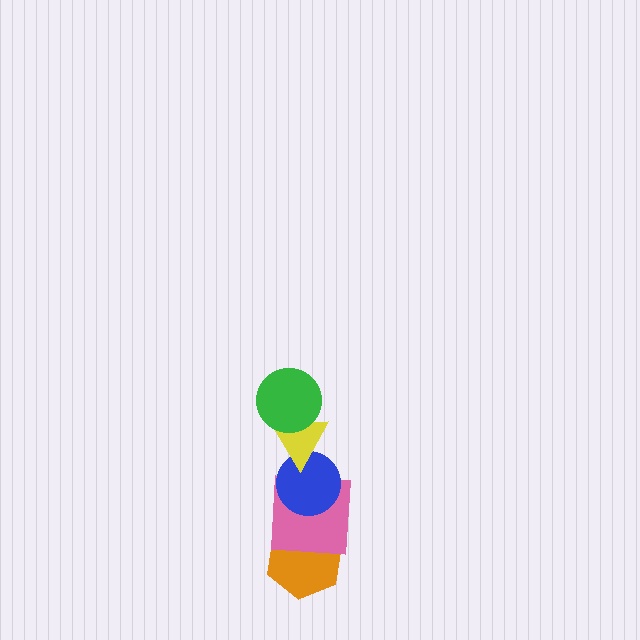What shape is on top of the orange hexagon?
The pink square is on top of the orange hexagon.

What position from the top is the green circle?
The green circle is 1st from the top.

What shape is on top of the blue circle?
The yellow triangle is on top of the blue circle.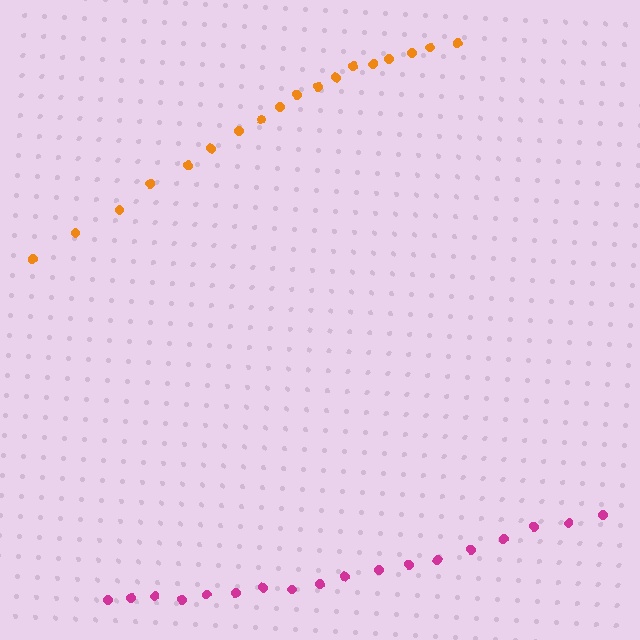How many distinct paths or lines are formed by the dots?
There are 2 distinct paths.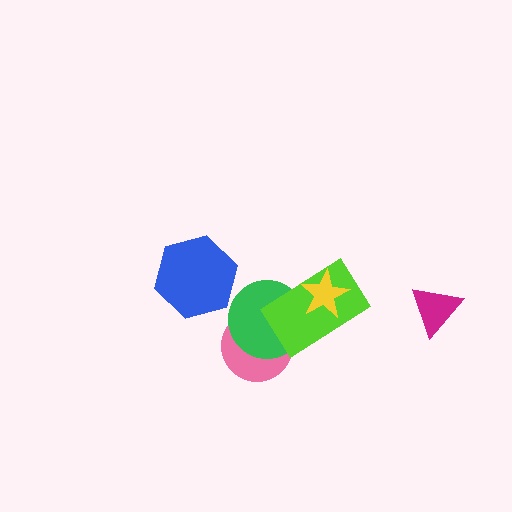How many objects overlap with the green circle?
2 objects overlap with the green circle.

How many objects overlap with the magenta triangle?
0 objects overlap with the magenta triangle.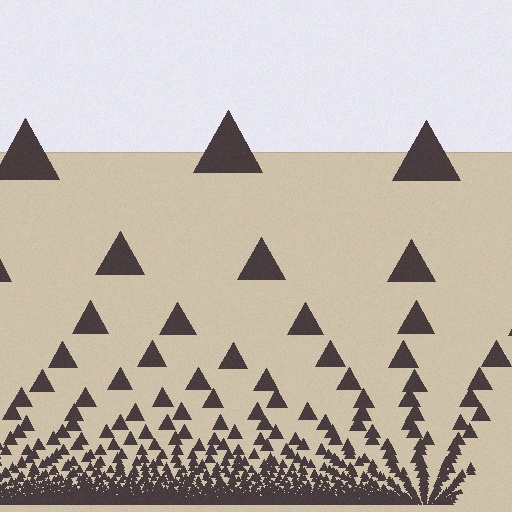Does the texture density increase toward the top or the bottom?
Density increases toward the bottom.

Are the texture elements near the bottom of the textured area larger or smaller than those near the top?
Smaller. The gradient is inverted — elements near the bottom are smaller and denser.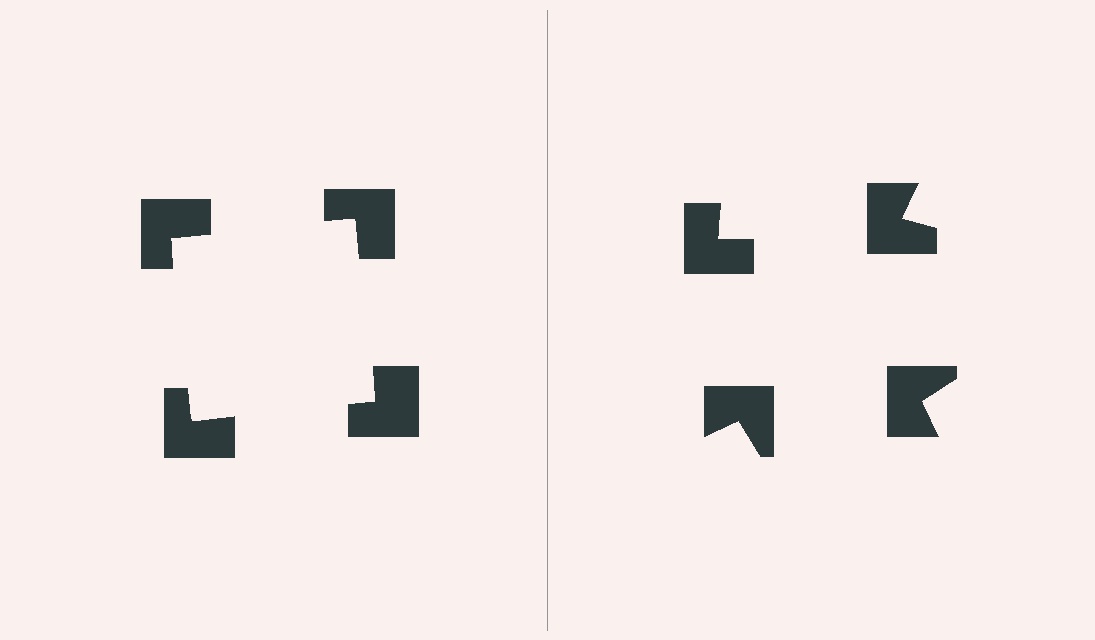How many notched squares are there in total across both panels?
8 — 4 on each side.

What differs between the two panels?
The notched squares are positioned identically on both sides; only the wedge orientations differ. On the left they align to a square; on the right they are misaligned.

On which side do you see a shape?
An illusory square appears on the left side. On the right side the wedge cuts are rotated, so no coherent shape forms.